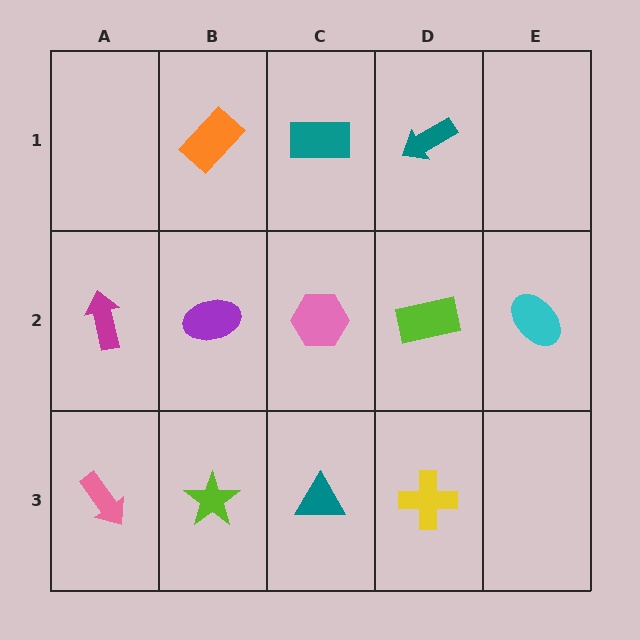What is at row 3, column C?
A teal triangle.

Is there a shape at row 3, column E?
No, that cell is empty.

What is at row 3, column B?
A lime star.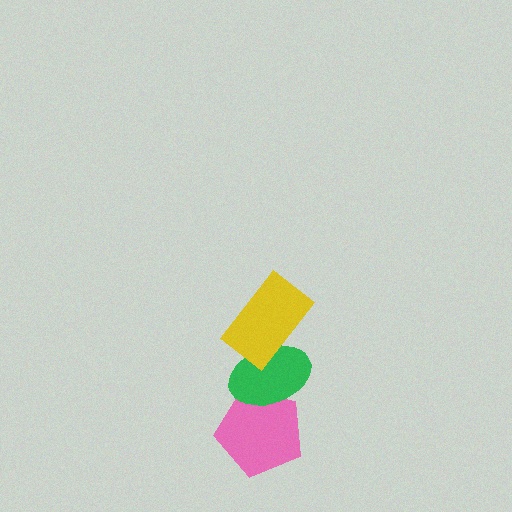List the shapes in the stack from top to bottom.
From top to bottom: the yellow rectangle, the green ellipse, the pink pentagon.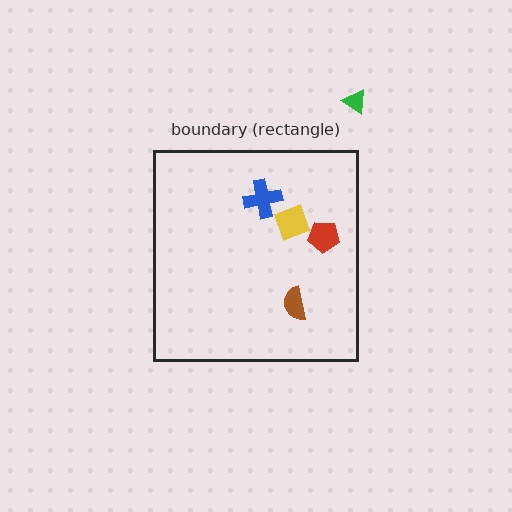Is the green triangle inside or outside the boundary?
Outside.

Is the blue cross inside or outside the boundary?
Inside.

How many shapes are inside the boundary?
4 inside, 1 outside.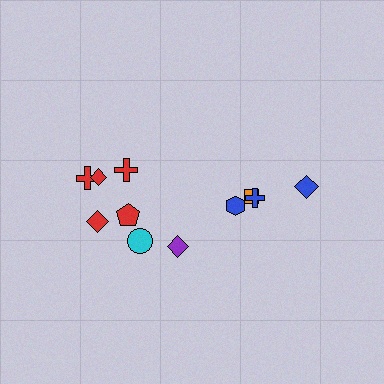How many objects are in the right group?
There are 4 objects.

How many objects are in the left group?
There are 7 objects.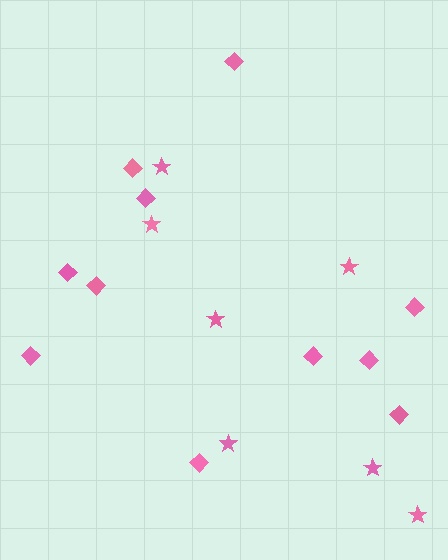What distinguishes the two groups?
There are 2 groups: one group of stars (7) and one group of diamonds (11).